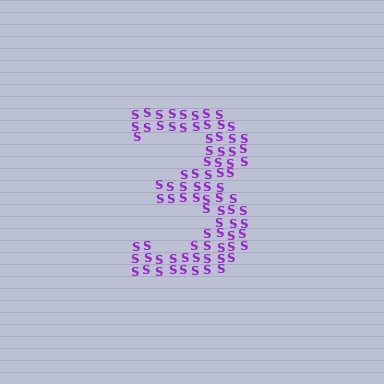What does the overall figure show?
The overall figure shows the digit 3.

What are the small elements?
The small elements are letter S's.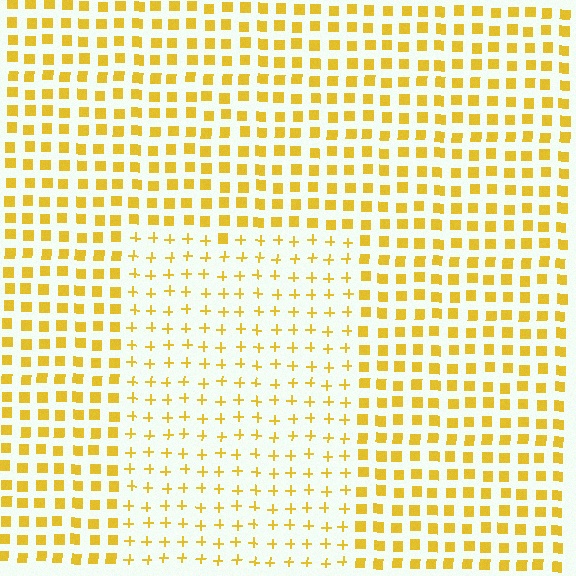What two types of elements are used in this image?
The image uses plus signs inside the rectangle region and squares outside it.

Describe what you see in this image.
The image is filled with small yellow elements arranged in a uniform grid. A rectangle-shaped region contains plus signs, while the surrounding area contains squares. The boundary is defined purely by the change in element shape.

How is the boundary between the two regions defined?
The boundary is defined by a change in element shape: plus signs inside vs. squares outside. All elements share the same color and spacing.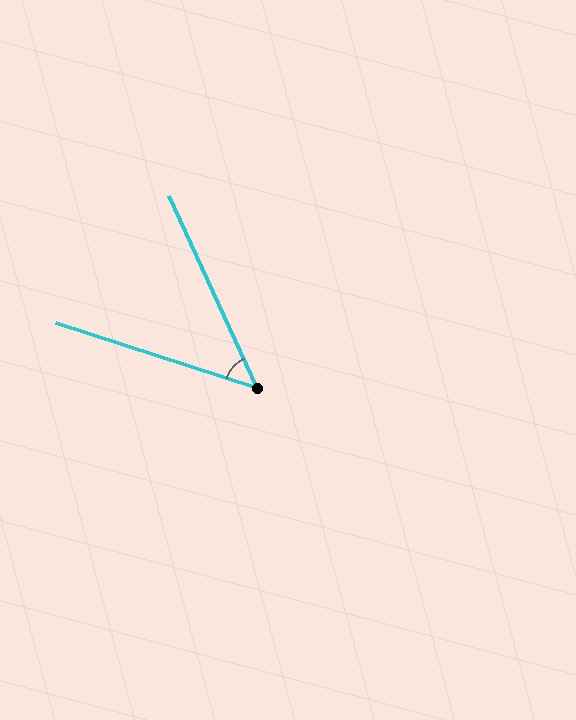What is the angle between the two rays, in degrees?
Approximately 48 degrees.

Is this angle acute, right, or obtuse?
It is acute.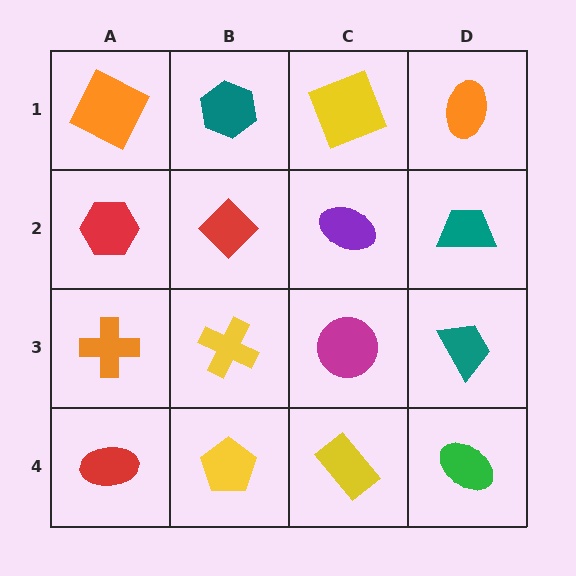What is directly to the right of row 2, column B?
A purple ellipse.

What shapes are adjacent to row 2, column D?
An orange ellipse (row 1, column D), a teal trapezoid (row 3, column D), a purple ellipse (row 2, column C).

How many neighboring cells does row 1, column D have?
2.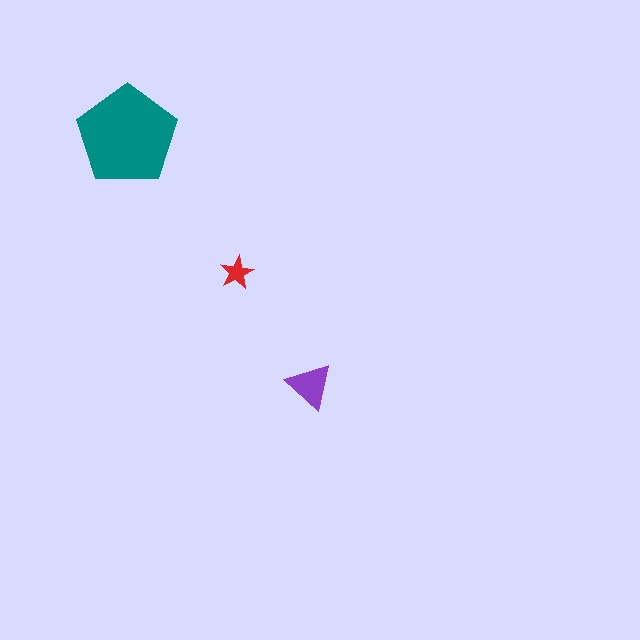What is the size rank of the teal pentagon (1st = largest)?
1st.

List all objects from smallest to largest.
The red star, the purple triangle, the teal pentagon.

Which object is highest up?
The teal pentagon is topmost.